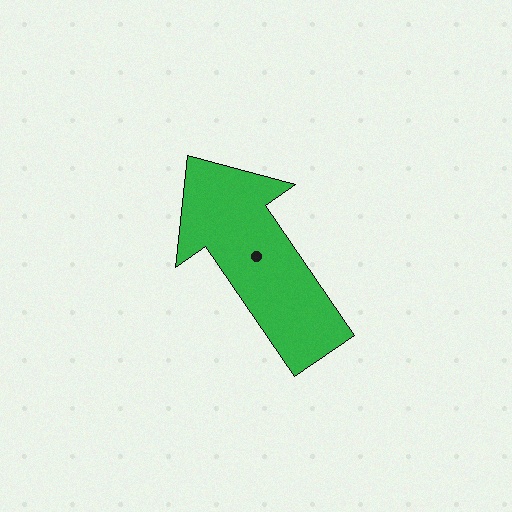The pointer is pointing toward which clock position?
Roughly 11 o'clock.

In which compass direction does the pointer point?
Northwest.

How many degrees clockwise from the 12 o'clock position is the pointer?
Approximately 325 degrees.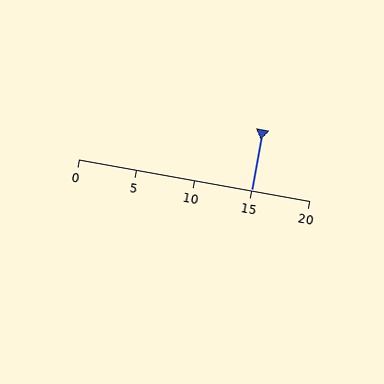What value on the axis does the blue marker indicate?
The marker indicates approximately 15.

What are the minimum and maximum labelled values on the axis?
The axis runs from 0 to 20.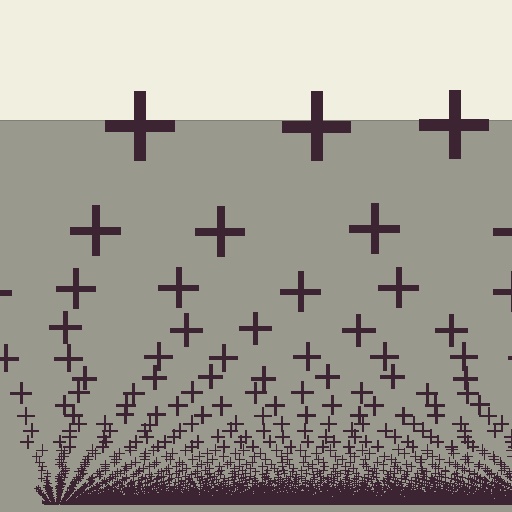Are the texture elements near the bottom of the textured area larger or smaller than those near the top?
Smaller. The gradient is inverted — elements near the bottom are smaller and denser.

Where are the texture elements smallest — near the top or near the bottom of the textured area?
Near the bottom.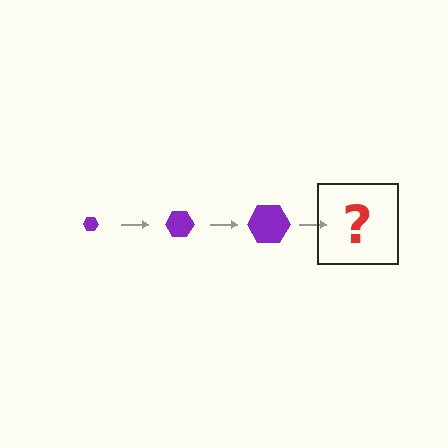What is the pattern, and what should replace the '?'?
The pattern is that the hexagon gets progressively larger each step. The '?' should be a purple hexagon, larger than the previous one.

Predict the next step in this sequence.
The next step is a purple hexagon, larger than the previous one.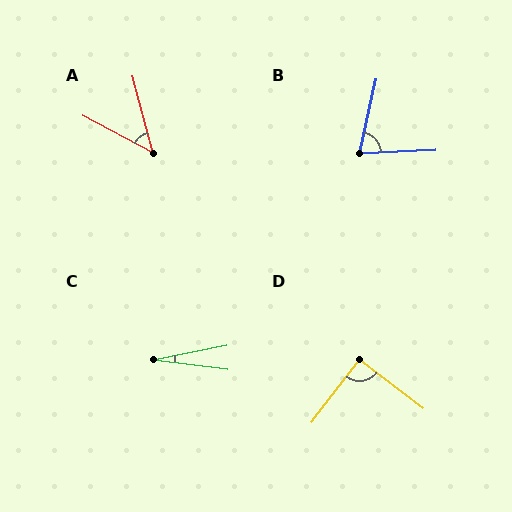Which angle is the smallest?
C, at approximately 18 degrees.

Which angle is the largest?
D, at approximately 91 degrees.